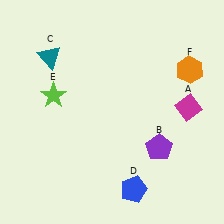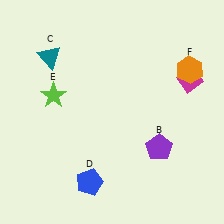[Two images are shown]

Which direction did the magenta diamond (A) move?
The magenta diamond (A) moved up.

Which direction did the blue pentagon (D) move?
The blue pentagon (D) moved left.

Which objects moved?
The objects that moved are: the magenta diamond (A), the blue pentagon (D).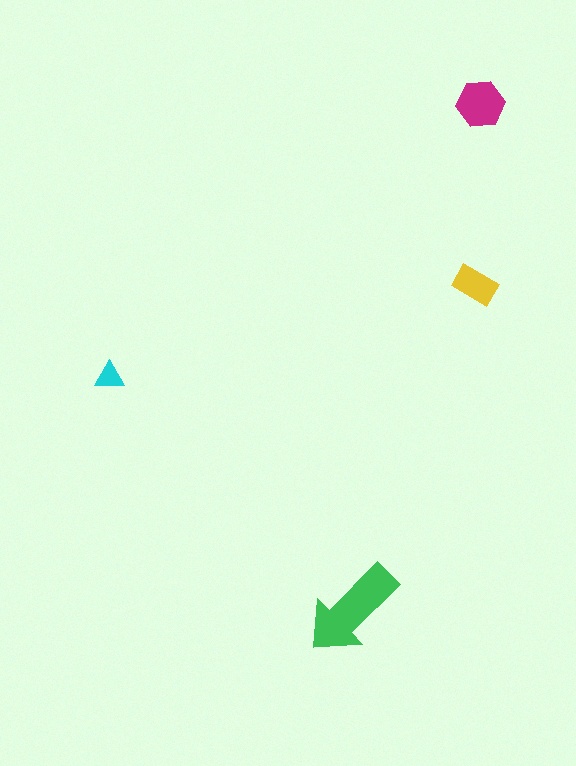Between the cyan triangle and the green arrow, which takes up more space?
The green arrow.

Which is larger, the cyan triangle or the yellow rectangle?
The yellow rectangle.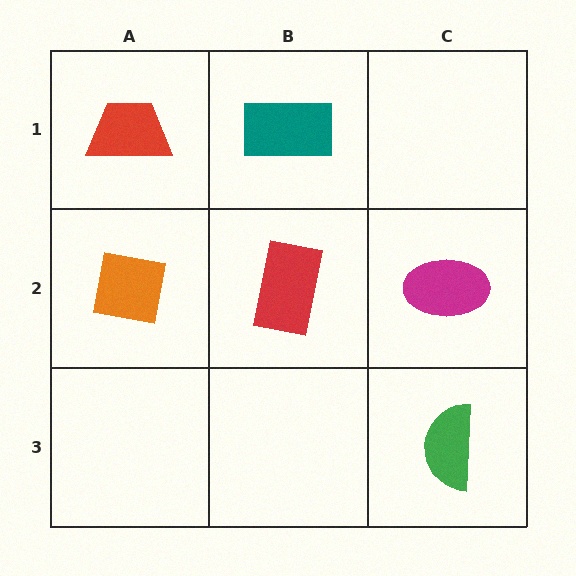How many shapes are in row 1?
2 shapes.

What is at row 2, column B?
A red rectangle.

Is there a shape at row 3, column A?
No, that cell is empty.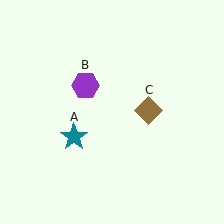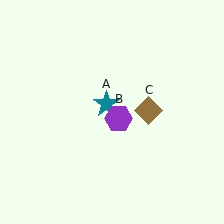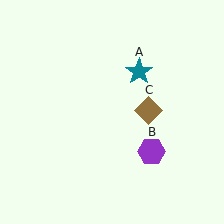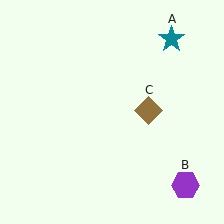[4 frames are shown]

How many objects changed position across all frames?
2 objects changed position: teal star (object A), purple hexagon (object B).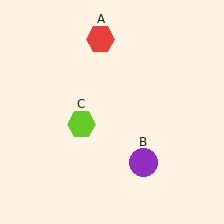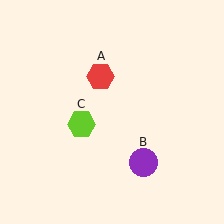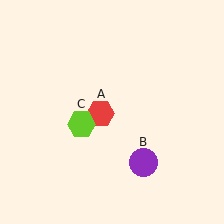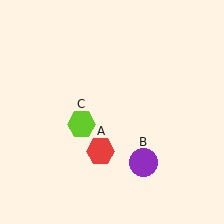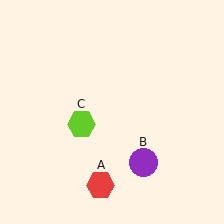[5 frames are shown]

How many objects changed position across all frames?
1 object changed position: red hexagon (object A).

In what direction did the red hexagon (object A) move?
The red hexagon (object A) moved down.